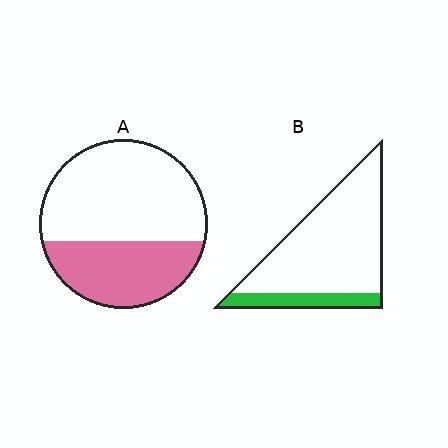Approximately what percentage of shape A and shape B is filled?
A is approximately 35% and B is approximately 20%.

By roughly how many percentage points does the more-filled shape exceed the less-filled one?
By roughly 20 percentage points (A over B).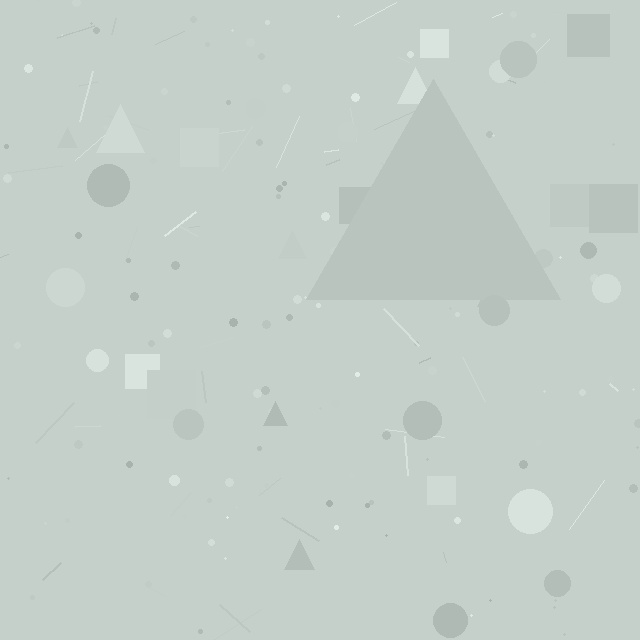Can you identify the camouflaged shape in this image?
The camouflaged shape is a triangle.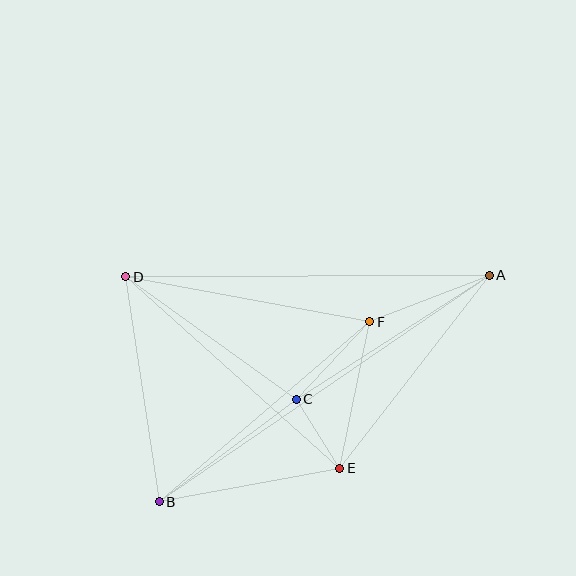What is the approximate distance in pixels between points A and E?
The distance between A and E is approximately 244 pixels.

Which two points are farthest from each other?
Points A and B are farthest from each other.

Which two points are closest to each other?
Points C and E are closest to each other.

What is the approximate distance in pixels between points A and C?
The distance between A and C is approximately 230 pixels.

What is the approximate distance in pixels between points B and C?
The distance between B and C is approximately 171 pixels.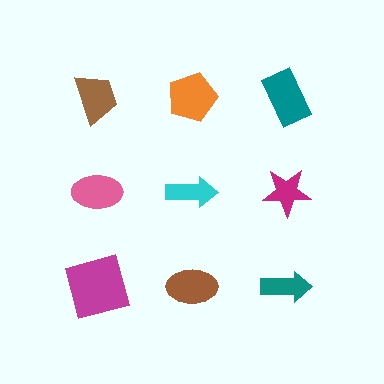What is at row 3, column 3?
A teal arrow.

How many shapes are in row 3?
3 shapes.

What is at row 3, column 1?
A magenta square.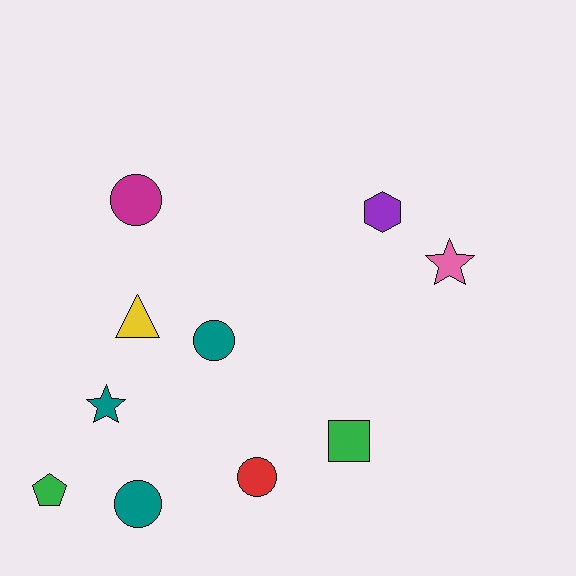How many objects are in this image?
There are 10 objects.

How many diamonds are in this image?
There are no diamonds.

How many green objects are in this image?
There are 2 green objects.